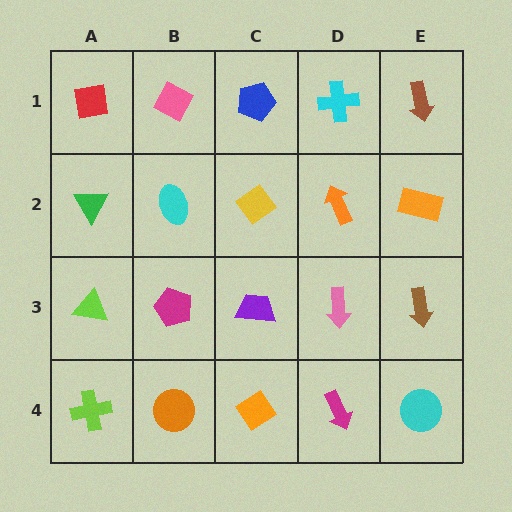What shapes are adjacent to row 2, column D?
A cyan cross (row 1, column D), a pink arrow (row 3, column D), a yellow diamond (row 2, column C), an orange rectangle (row 2, column E).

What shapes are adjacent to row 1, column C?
A yellow diamond (row 2, column C), a pink diamond (row 1, column B), a cyan cross (row 1, column D).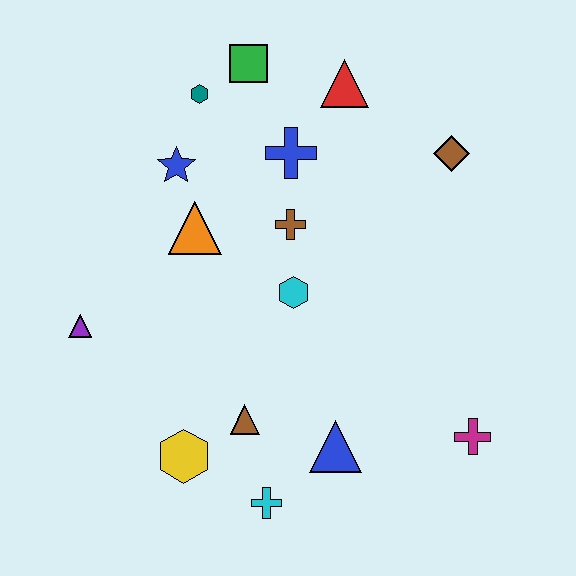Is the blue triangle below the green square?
Yes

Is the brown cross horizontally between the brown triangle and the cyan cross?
No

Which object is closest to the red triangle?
The blue cross is closest to the red triangle.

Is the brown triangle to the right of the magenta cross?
No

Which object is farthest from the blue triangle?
The green square is farthest from the blue triangle.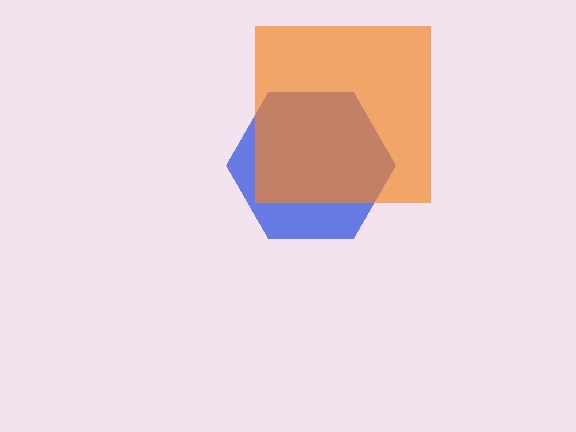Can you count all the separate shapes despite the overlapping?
Yes, there are 2 separate shapes.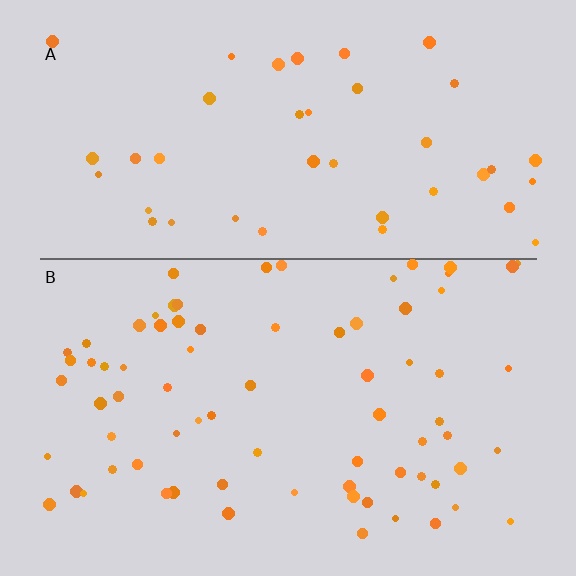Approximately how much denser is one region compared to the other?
Approximately 1.7× — region B over region A.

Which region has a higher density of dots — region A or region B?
B (the bottom).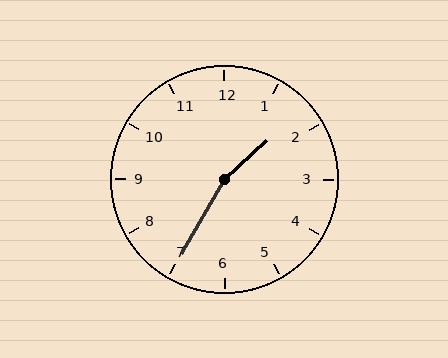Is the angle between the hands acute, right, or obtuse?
It is obtuse.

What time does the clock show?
1:35.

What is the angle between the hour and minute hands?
Approximately 162 degrees.